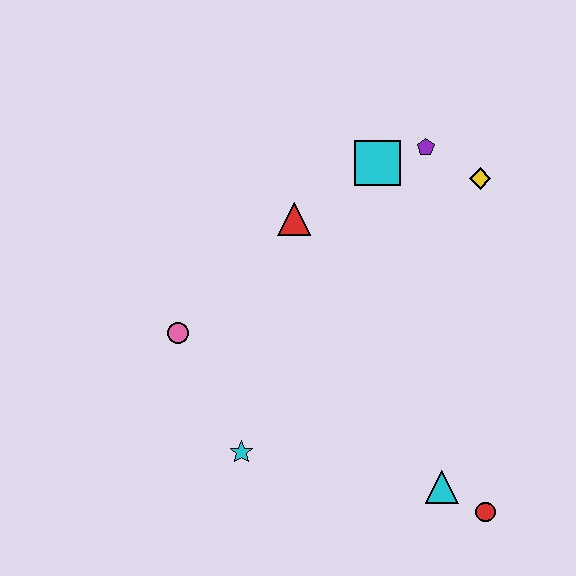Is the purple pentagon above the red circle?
Yes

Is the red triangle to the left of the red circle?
Yes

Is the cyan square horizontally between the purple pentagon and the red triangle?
Yes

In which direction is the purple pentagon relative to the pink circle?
The purple pentagon is to the right of the pink circle.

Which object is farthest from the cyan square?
The red circle is farthest from the cyan square.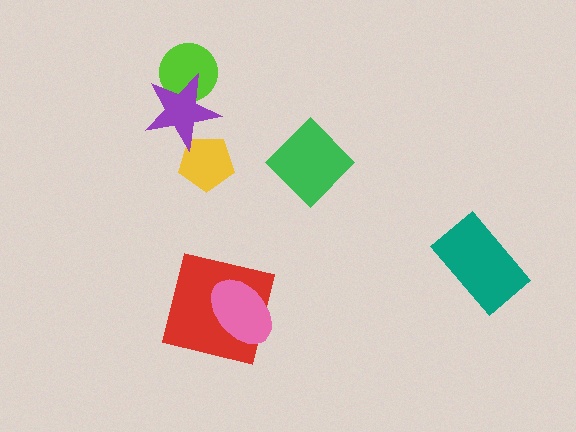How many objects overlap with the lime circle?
1 object overlaps with the lime circle.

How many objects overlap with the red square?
1 object overlaps with the red square.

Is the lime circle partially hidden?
Yes, it is partially covered by another shape.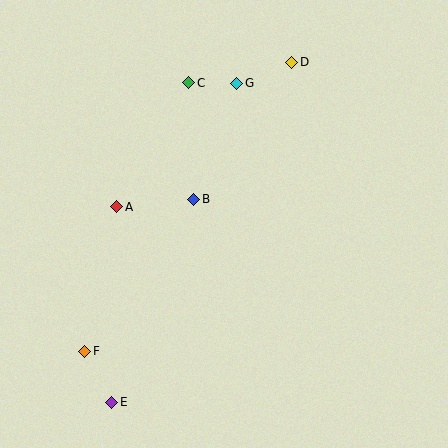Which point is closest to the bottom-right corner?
Point E is closest to the bottom-right corner.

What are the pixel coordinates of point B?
Point B is at (194, 199).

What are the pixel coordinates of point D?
Point D is at (292, 62).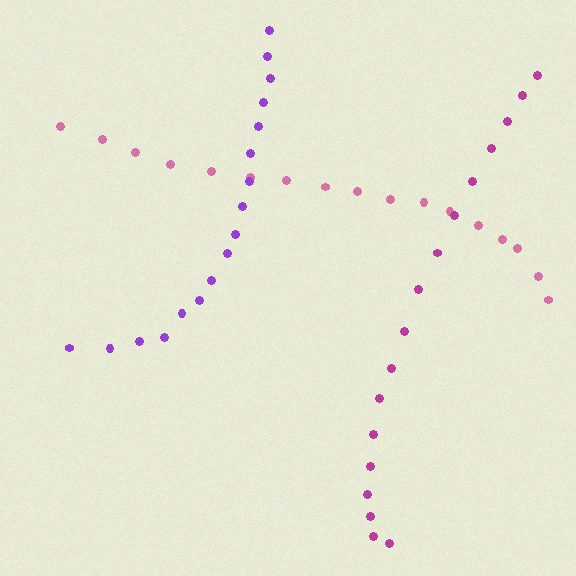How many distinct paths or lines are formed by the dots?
There are 3 distinct paths.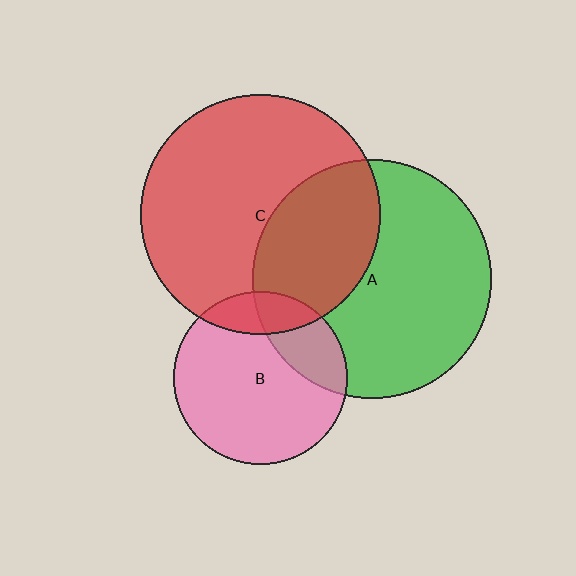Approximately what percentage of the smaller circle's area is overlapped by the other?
Approximately 25%.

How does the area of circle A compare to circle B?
Approximately 1.9 times.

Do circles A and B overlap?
Yes.